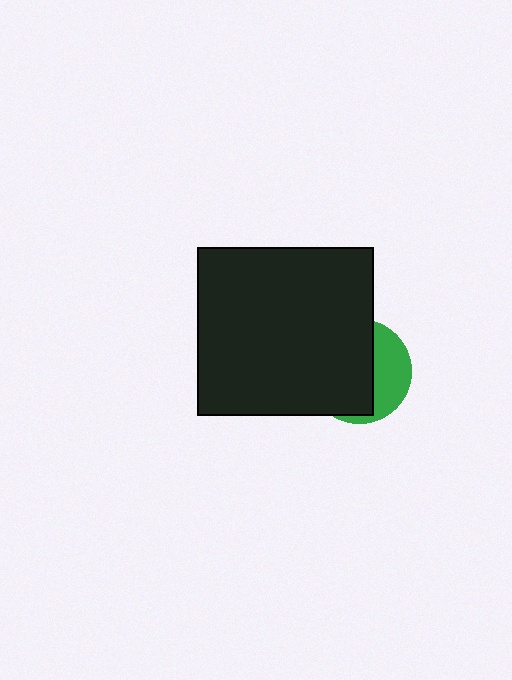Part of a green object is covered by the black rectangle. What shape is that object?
It is a circle.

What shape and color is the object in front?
The object in front is a black rectangle.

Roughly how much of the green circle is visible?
A small part of it is visible (roughly 36%).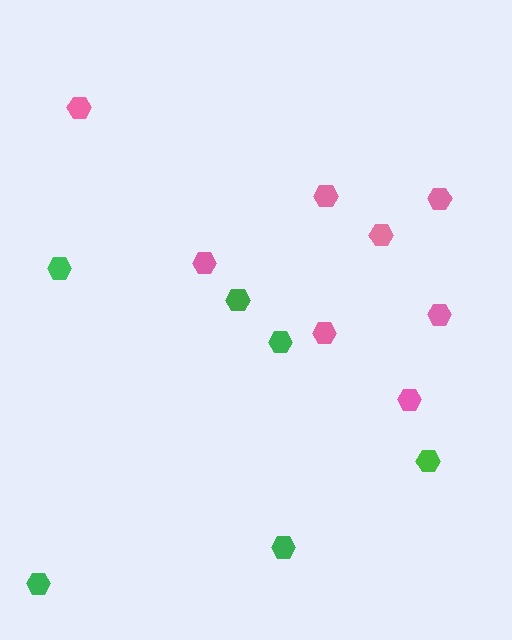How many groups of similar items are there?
There are 2 groups: one group of pink hexagons (8) and one group of green hexagons (6).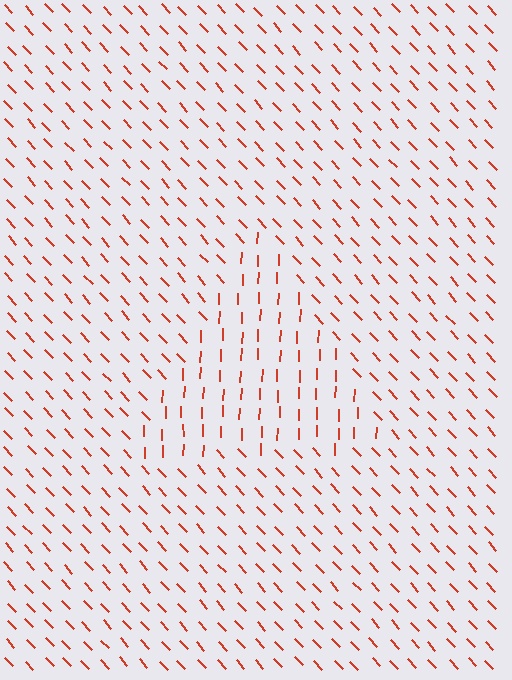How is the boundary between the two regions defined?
The boundary is defined purely by a change in line orientation (approximately 45 degrees difference). All lines are the same color and thickness.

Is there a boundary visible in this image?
Yes, there is a texture boundary formed by a change in line orientation.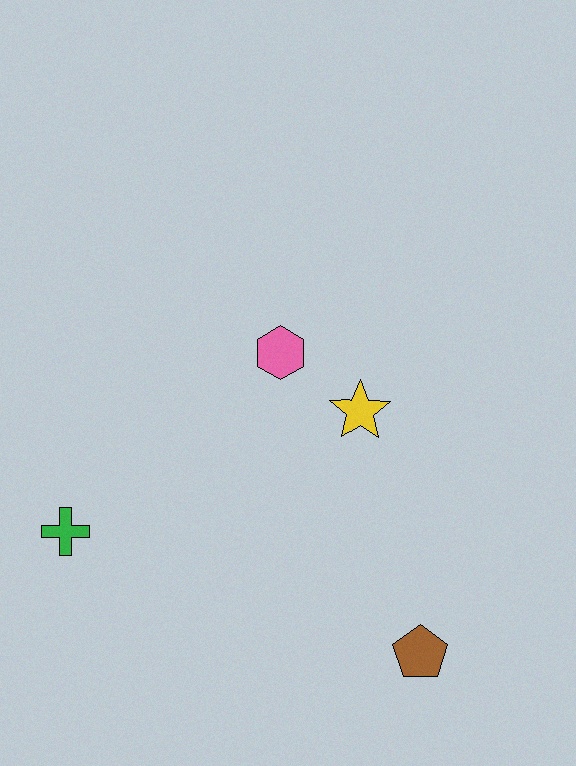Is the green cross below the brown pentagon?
No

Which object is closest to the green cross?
The pink hexagon is closest to the green cross.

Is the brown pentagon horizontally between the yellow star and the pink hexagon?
No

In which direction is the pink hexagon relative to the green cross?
The pink hexagon is to the right of the green cross.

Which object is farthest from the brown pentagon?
The green cross is farthest from the brown pentagon.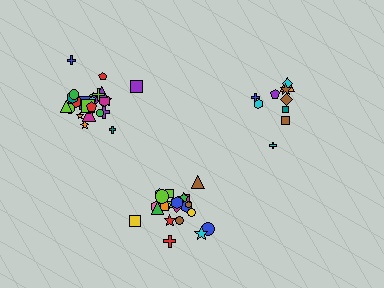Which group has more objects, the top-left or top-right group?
The top-left group.